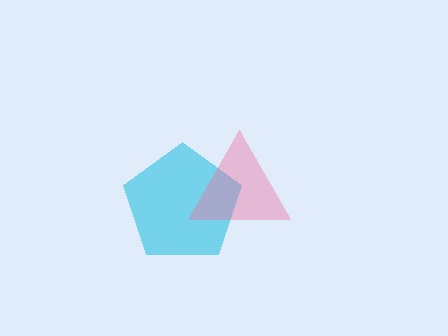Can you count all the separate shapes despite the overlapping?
Yes, there are 2 separate shapes.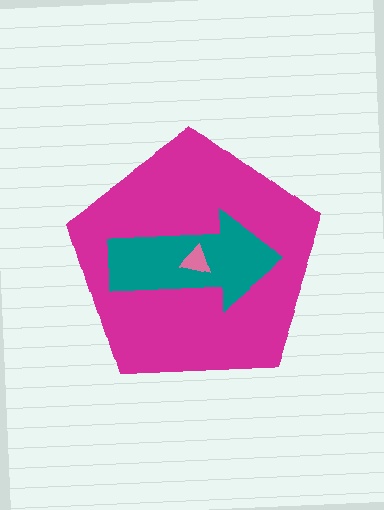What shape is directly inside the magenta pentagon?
The teal arrow.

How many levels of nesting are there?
3.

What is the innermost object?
The pink triangle.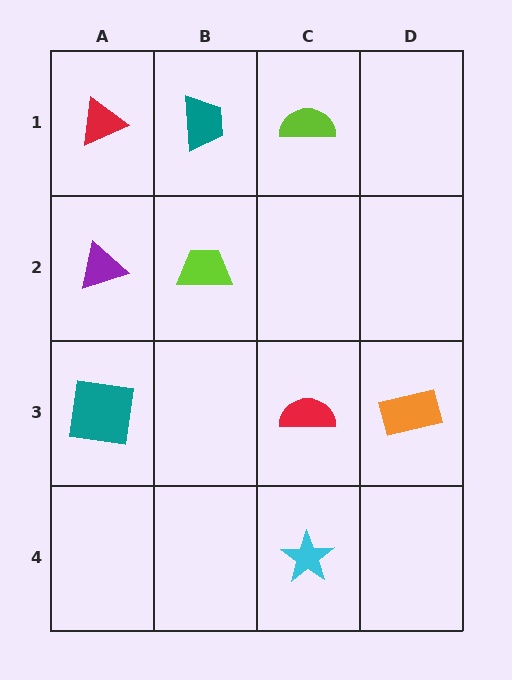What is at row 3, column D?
An orange rectangle.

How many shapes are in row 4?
1 shape.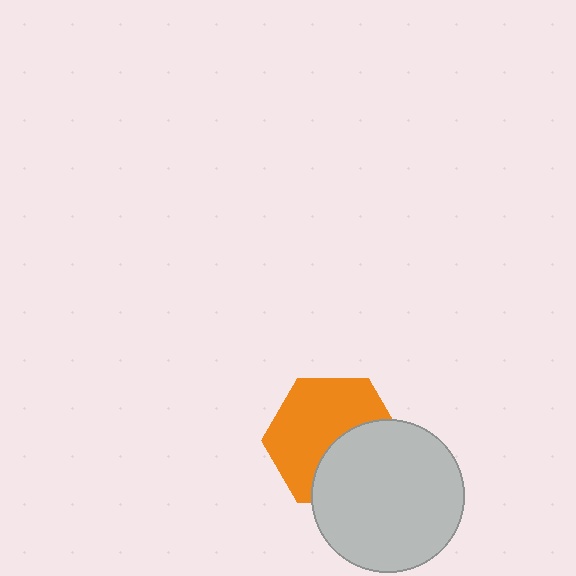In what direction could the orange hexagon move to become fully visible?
The orange hexagon could move toward the upper-left. That would shift it out from behind the light gray circle entirely.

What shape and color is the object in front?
The object in front is a light gray circle.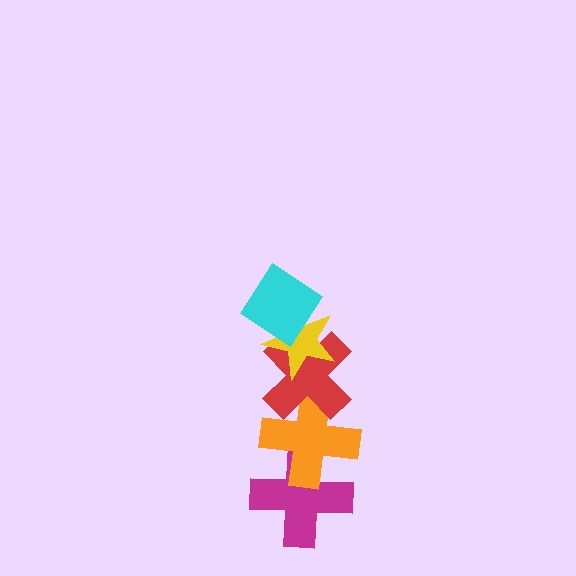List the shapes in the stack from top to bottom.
From top to bottom: the cyan diamond, the yellow star, the red cross, the orange cross, the magenta cross.